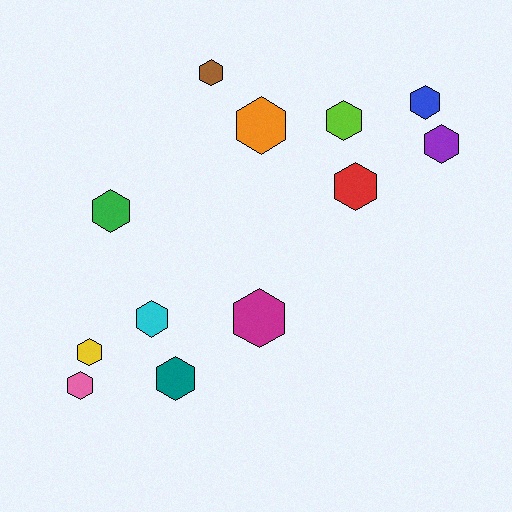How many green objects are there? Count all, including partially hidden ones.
There is 1 green object.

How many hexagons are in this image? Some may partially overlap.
There are 12 hexagons.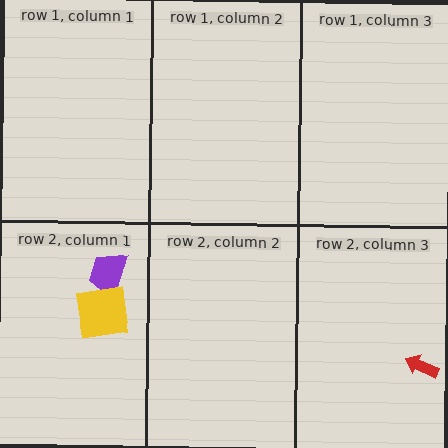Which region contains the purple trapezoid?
The row 2, column 1 region.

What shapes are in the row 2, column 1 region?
The purple trapezoid, the yellow square.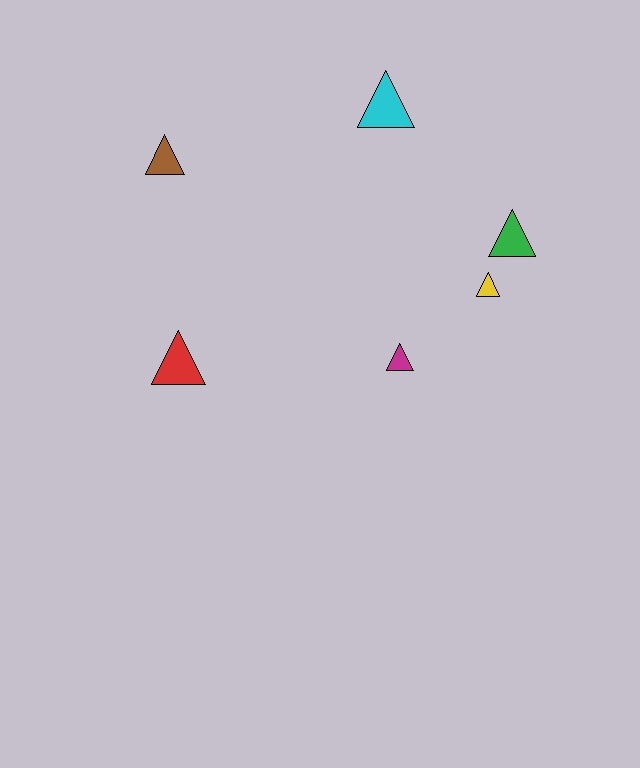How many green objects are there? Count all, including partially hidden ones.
There is 1 green object.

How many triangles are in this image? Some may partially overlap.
There are 6 triangles.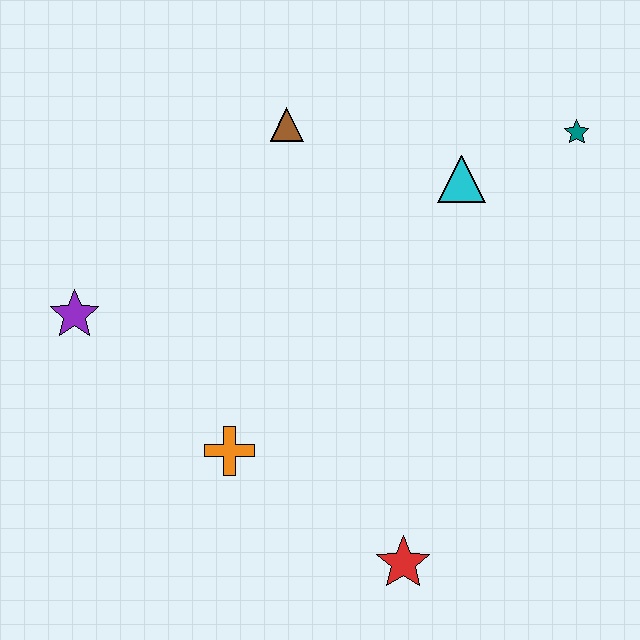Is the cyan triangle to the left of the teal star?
Yes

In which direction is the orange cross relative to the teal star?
The orange cross is to the left of the teal star.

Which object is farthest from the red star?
The teal star is farthest from the red star.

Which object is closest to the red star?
The orange cross is closest to the red star.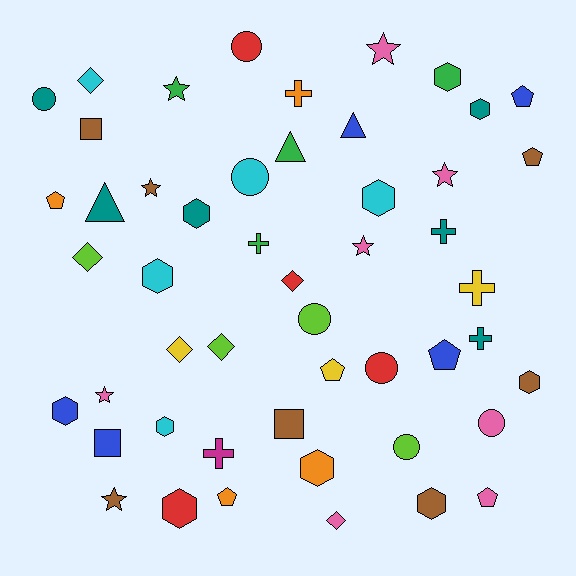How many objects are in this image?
There are 50 objects.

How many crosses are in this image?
There are 6 crosses.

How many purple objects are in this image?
There are no purple objects.